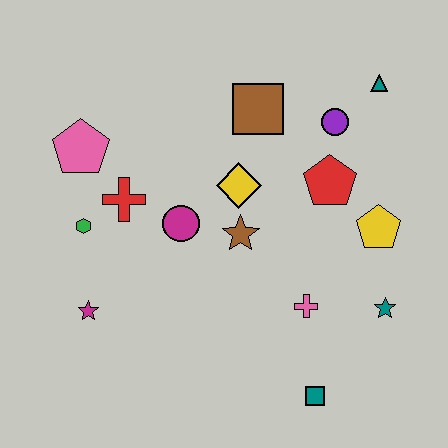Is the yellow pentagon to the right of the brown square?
Yes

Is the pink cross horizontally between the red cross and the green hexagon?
No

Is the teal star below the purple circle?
Yes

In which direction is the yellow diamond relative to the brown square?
The yellow diamond is below the brown square.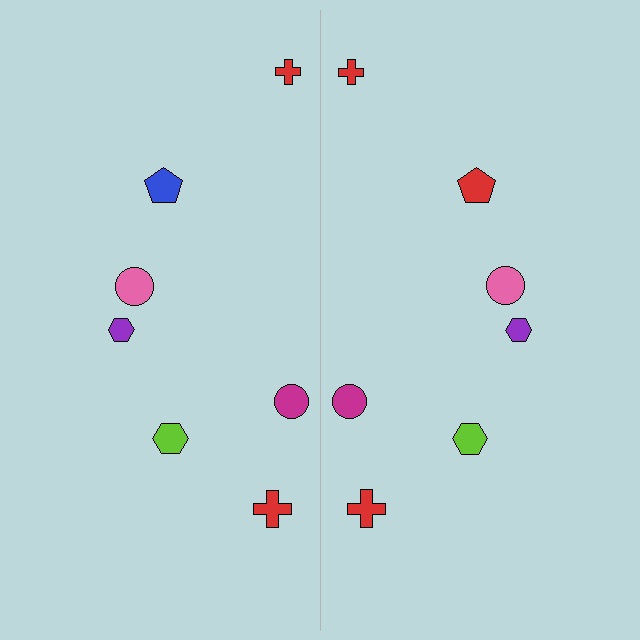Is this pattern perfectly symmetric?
No, the pattern is not perfectly symmetric. The red pentagon on the right side breaks the symmetry — its mirror counterpart is blue.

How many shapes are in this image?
There are 14 shapes in this image.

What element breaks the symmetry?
The red pentagon on the right side breaks the symmetry — its mirror counterpart is blue.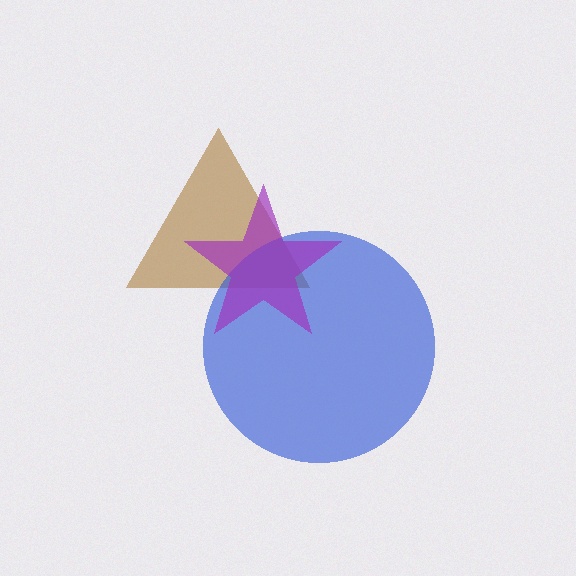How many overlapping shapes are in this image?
There are 3 overlapping shapes in the image.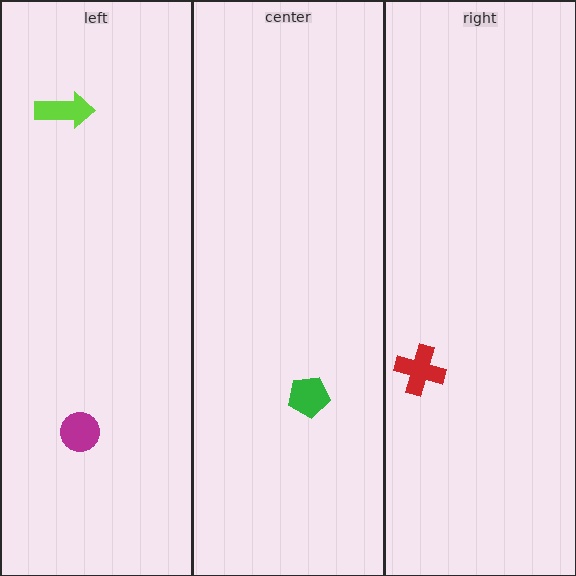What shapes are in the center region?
The green pentagon.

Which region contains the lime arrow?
The left region.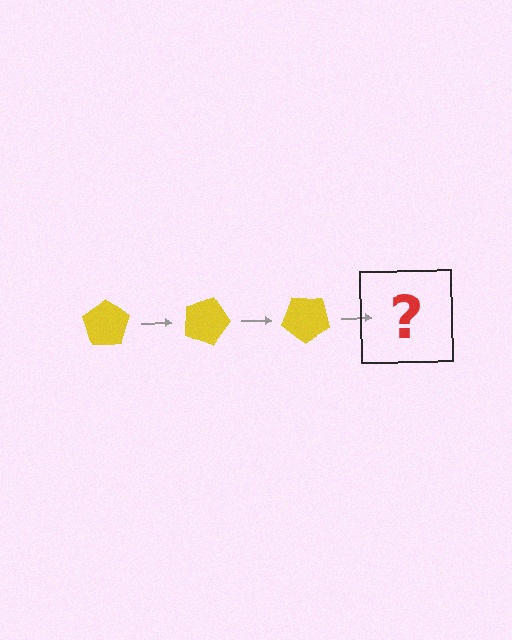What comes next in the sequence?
The next element should be a yellow pentagon rotated 60 degrees.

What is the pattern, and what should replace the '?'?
The pattern is that the pentagon rotates 20 degrees each step. The '?' should be a yellow pentagon rotated 60 degrees.